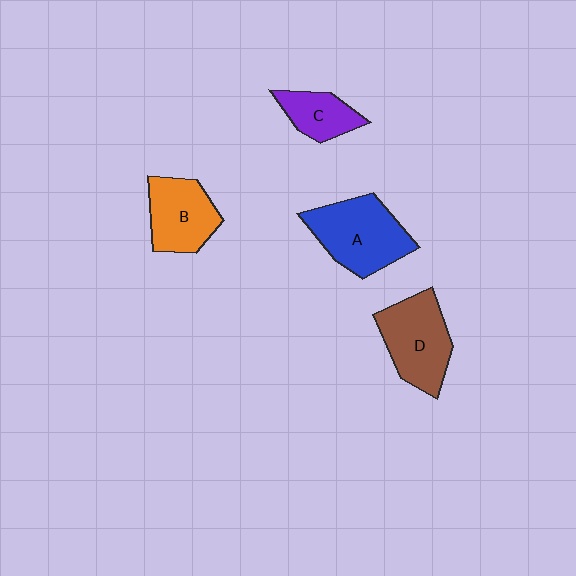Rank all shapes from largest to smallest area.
From largest to smallest: A (blue), D (brown), B (orange), C (purple).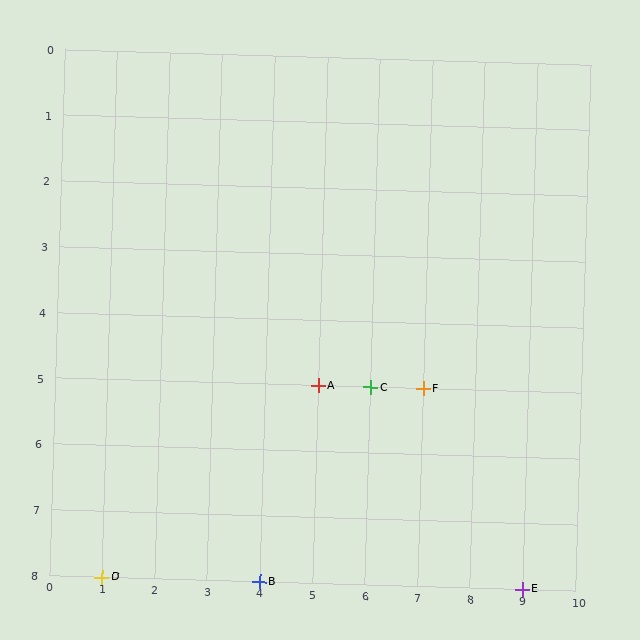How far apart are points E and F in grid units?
Points E and F are 2 columns and 3 rows apart (about 3.6 grid units diagonally).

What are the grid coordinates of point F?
Point F is at grid coordinates (7, 5).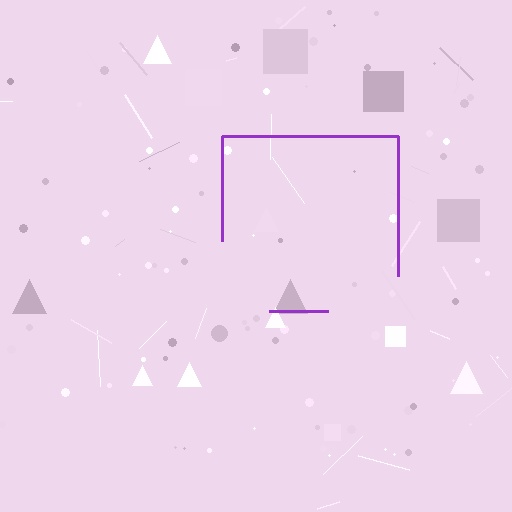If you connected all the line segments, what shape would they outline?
They would outline a square.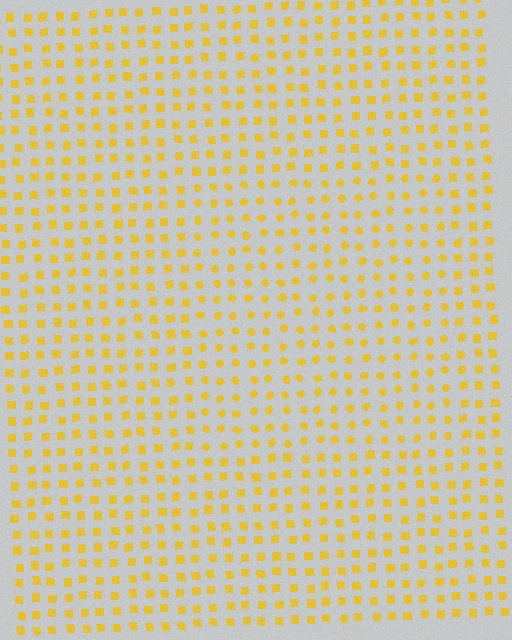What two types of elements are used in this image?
The image uses circles inside the rectangle region and squares outside it.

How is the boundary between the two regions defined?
The boundary is defined by a change in element shape: circles inside vs. squares outside. All elements share the same color and spacing.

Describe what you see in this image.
The image is filled with small yellow elements arranged in a uniform grid. A rectangle-shaped region contains circles, while the surrounding area contains squares. The boundary is defined purely by the change in element shape.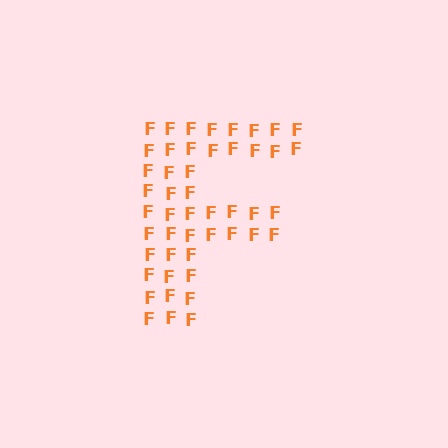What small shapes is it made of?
It is made of small letter F's.